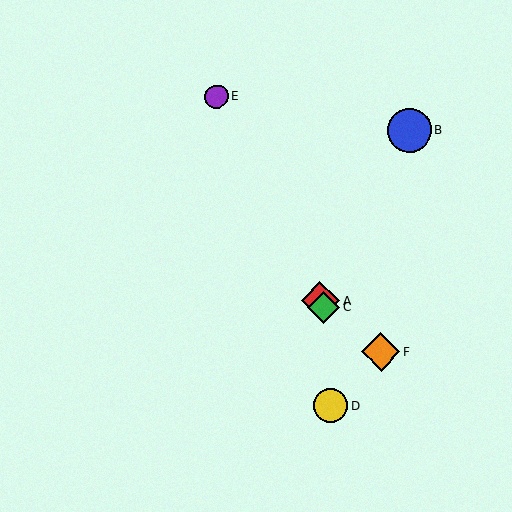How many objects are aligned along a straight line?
3 objects (A, C, E) are aligned along a straight line.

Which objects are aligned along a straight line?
Objects A, C, E are aligned along a straight line.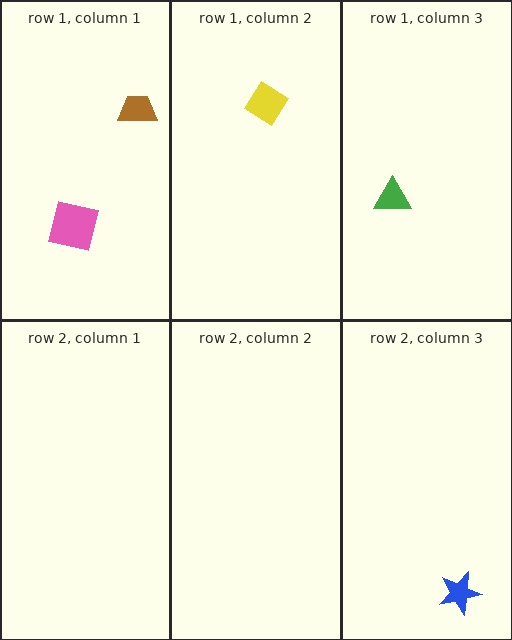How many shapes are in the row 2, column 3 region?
1.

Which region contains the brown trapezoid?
The row 1, column 1 region.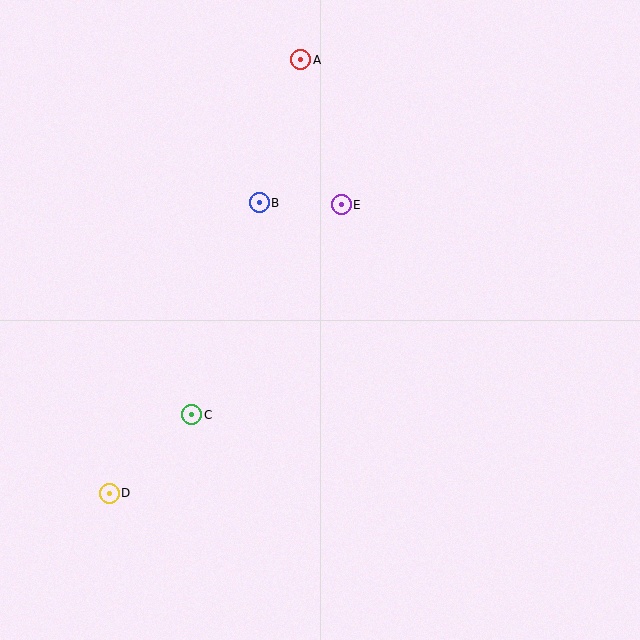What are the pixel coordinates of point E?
Point E is at (341, 205).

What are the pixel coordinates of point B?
Point B is at (259, 203).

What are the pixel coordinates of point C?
Point C is at (192, 415).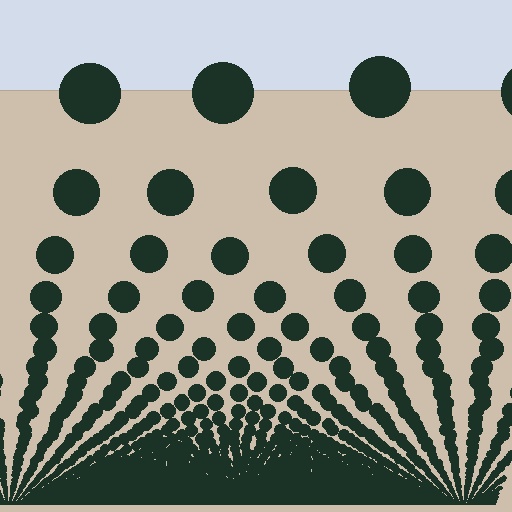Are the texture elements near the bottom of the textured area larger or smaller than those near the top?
Smaller. The gradient is inverted — elements near the bottom are smaller and denser.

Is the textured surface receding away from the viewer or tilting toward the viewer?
The surface appears to tilt toward the viewer. Texture elements get larger and sparser toward the top.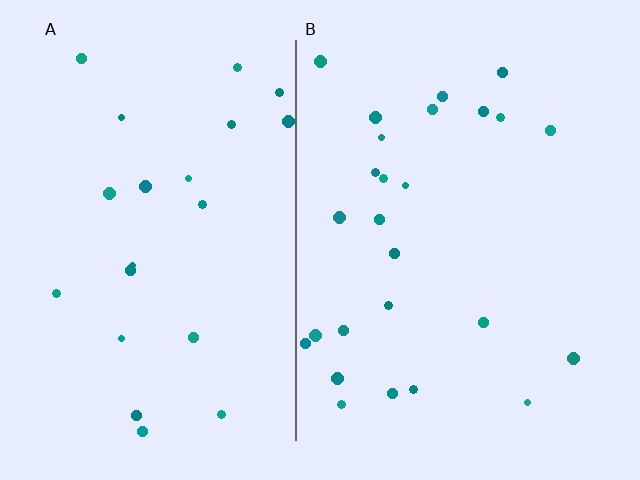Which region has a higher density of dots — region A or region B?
B (the right).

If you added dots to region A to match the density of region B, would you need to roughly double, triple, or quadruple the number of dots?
Approximately double.